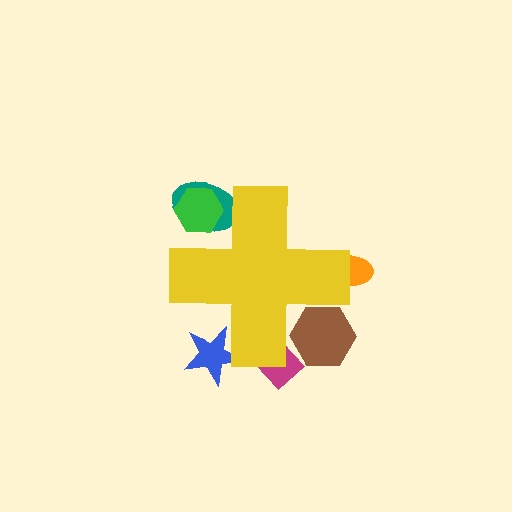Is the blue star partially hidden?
Yes, the blue star is partially hidden behind the yellow cross.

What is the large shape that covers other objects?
A yellow cross.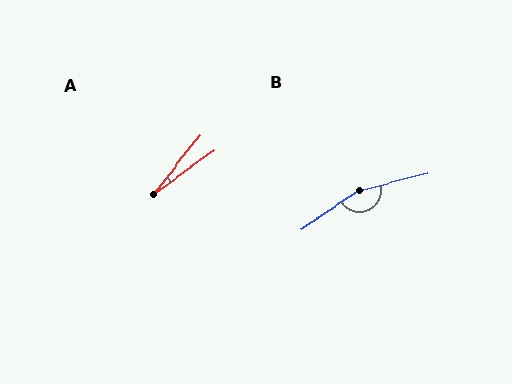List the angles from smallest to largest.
A (16°), B (161°).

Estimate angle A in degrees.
Approximately 16 degrees.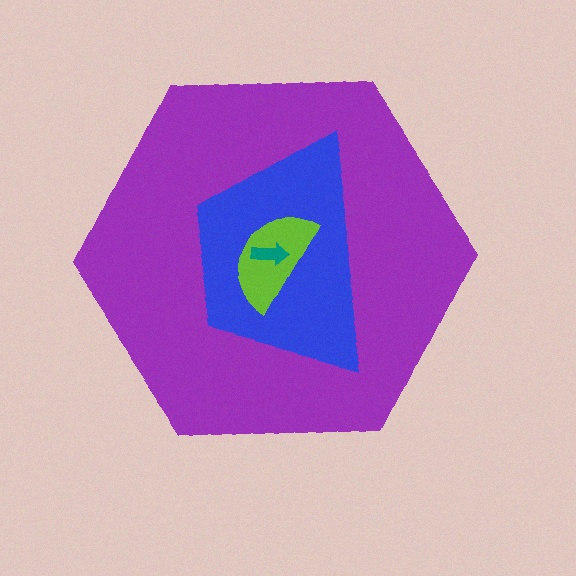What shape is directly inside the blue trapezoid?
The lime semicircle.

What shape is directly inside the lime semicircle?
The teal arrow.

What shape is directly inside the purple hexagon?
The blue trapezoid.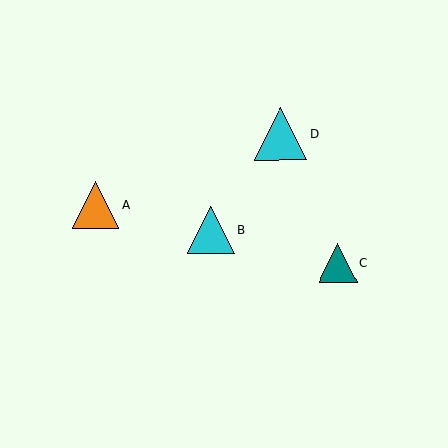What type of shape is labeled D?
Shape D is a cyan triangle.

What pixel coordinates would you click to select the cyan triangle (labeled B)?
Click at (211, 230) to select the cyan triangle B.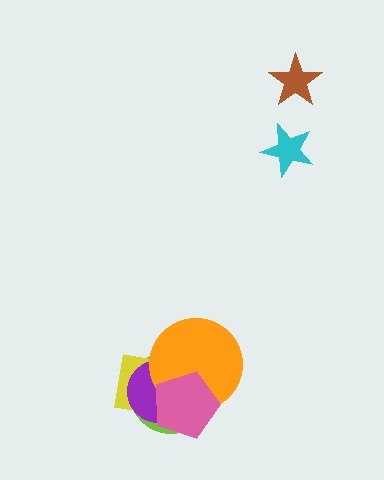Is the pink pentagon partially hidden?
No, no other shape covers it.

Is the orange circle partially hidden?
Yes, it is partially covered by another shape.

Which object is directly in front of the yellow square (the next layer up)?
The purple circle is directly in front of the yellow square.